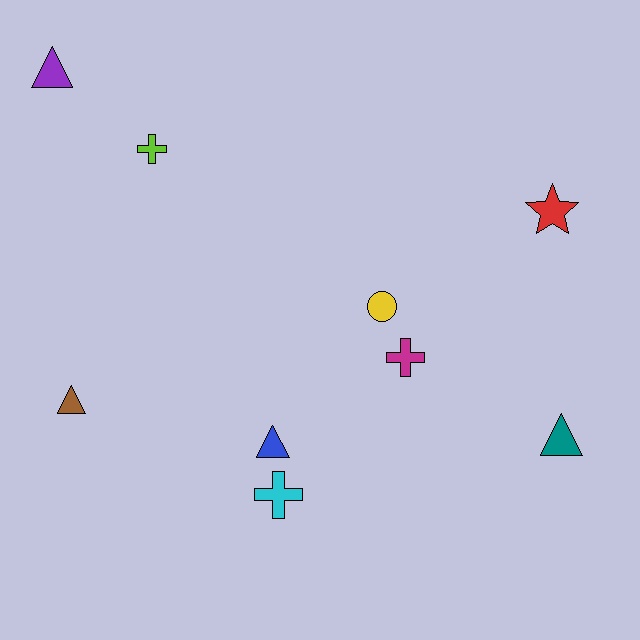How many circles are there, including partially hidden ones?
There is 1 circle.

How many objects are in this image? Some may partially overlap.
There are 9 objects.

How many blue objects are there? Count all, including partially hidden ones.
There is 1 blue object.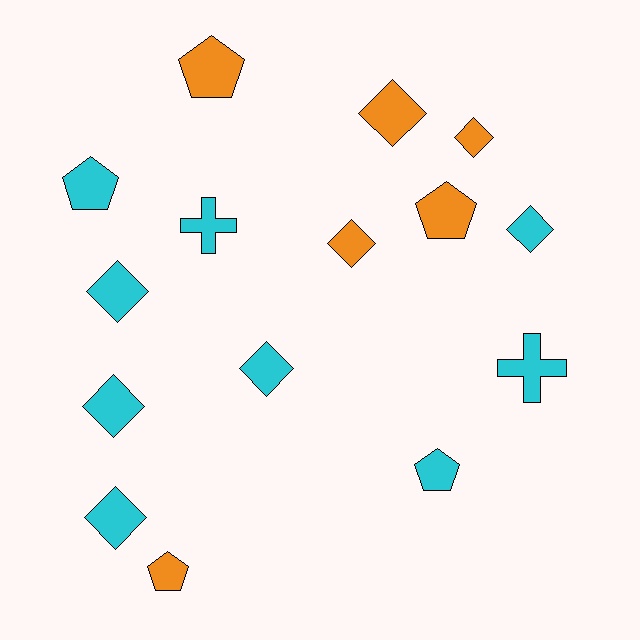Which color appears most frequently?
Cyan, with 9 objects.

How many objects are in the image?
There are 15 objects.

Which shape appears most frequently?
Diamond, with 8 objects.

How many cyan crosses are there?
There are 2 cyan crosses.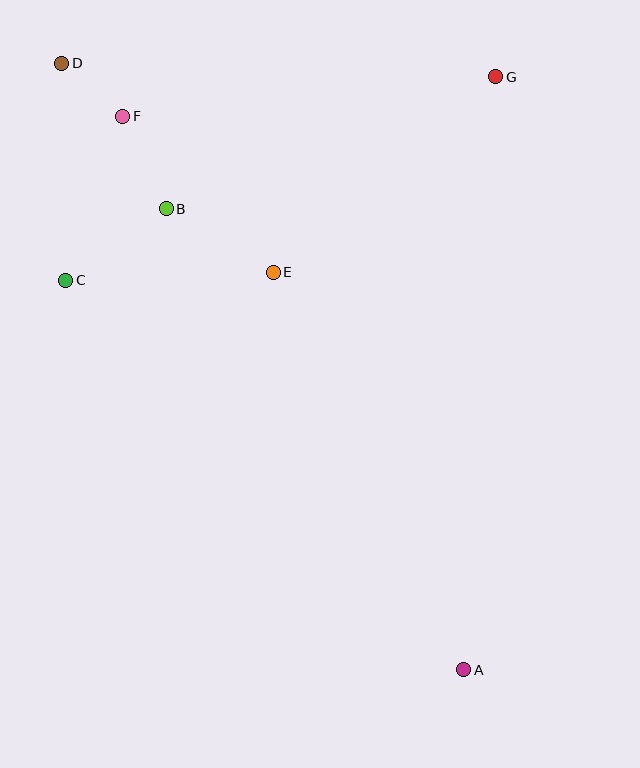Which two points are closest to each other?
Points D and F are closest to each other.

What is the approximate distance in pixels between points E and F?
The distance between E and F is approximately 217 pixels.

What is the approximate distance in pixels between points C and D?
The distance between C and D is approximately 217 pixels.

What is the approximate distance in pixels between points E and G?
The distance between E and G is approximately 296 pixels.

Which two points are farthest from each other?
Points A and D are farthest from each other.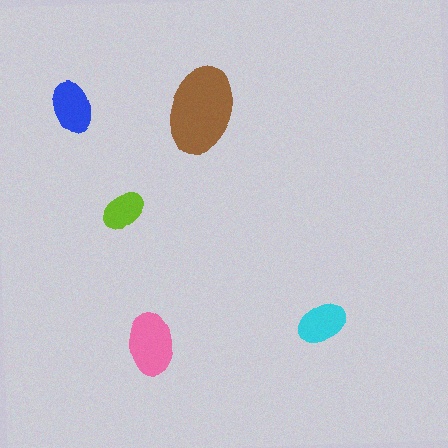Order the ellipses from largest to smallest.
the brown one, the pink one, the blue one, the cyan one, the lime one.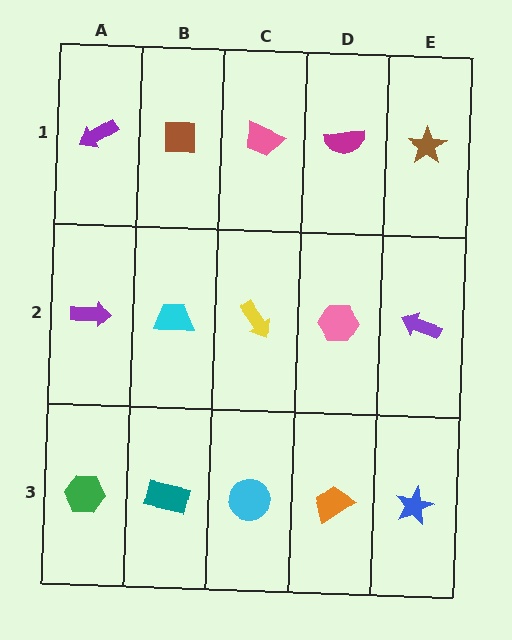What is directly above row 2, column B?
A brown square.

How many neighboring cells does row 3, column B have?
3.